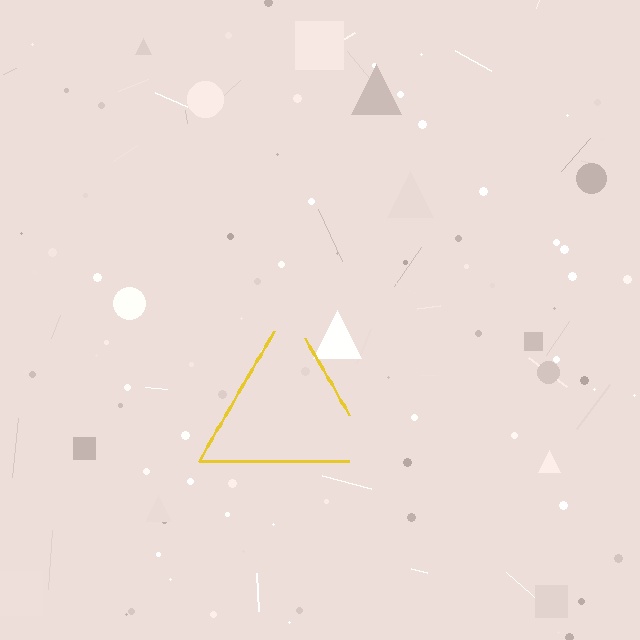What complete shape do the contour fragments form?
The contour fragments form a triangle.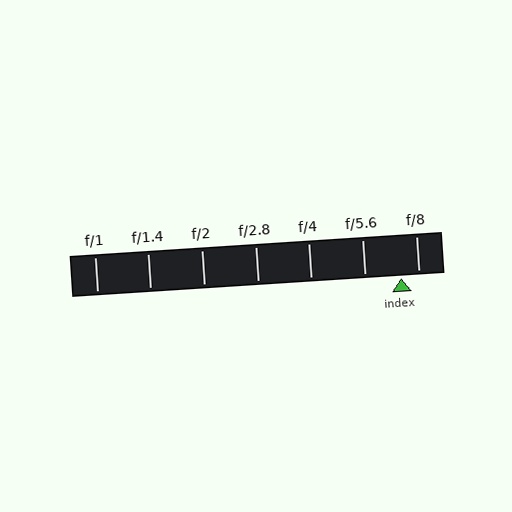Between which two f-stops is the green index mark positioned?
The index mark is between f/5.6 and f/8.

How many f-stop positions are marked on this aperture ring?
There are 7 f-stop positions marked.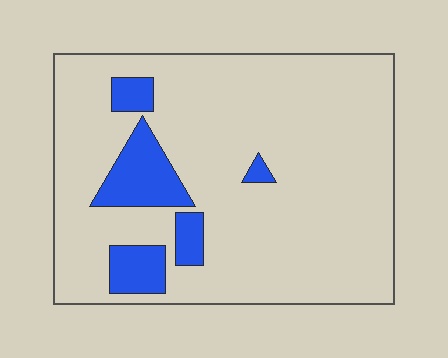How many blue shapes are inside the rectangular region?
5.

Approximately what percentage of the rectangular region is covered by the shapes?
Approximately 15%.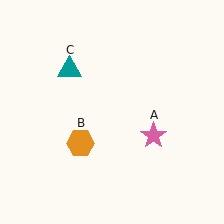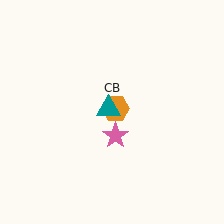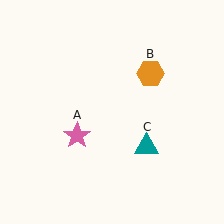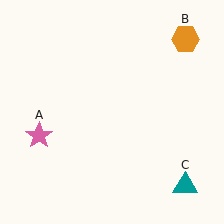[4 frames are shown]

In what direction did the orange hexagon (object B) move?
The orange hexagon (object B) moved up and to the right.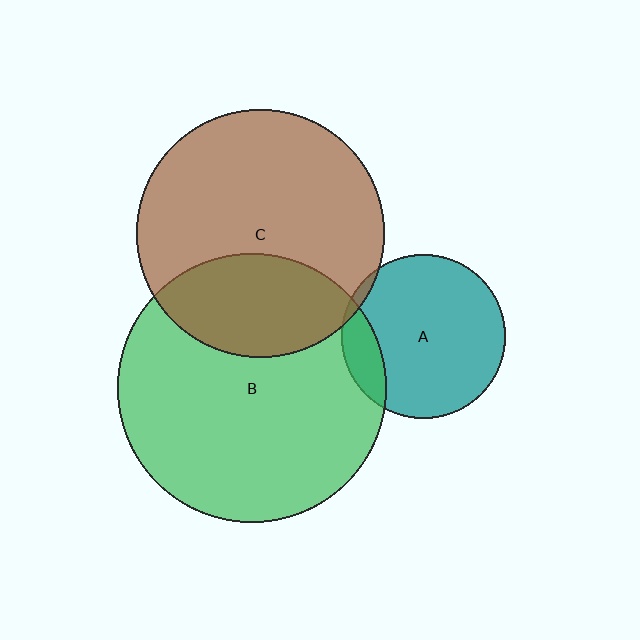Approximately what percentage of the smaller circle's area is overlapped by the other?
Approximately 15%.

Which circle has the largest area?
Circle B (green).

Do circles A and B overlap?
Yes.